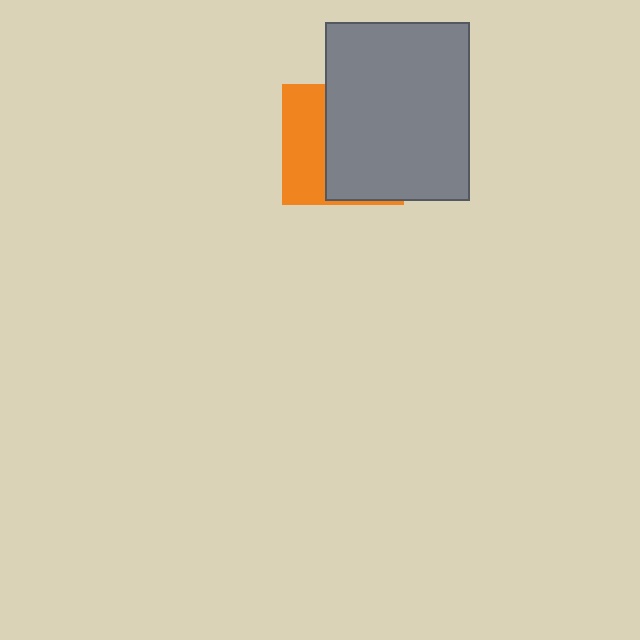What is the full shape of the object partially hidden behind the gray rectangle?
The partially hidden object is an orange square.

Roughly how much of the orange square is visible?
A small part of it is visible (roughly 38%).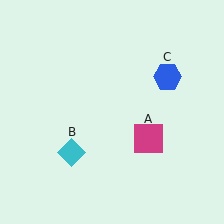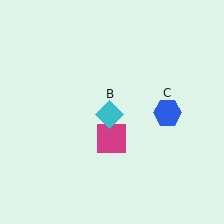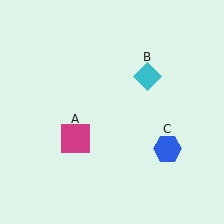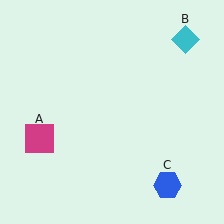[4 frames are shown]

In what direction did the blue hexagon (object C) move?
The blue hexagon (object C) moved down.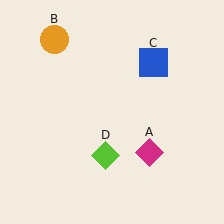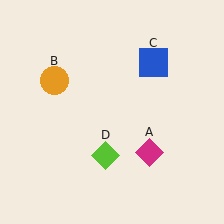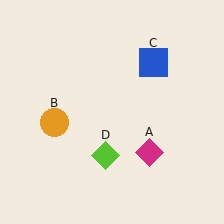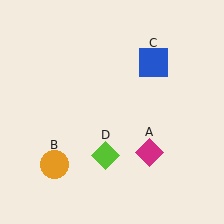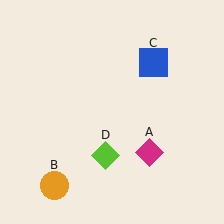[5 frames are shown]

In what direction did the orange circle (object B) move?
The orange circle (object B) moved down.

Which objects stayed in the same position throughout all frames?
Magenta diamond (object A) and blue square (object C) and lime diamond (object D) remained stationary.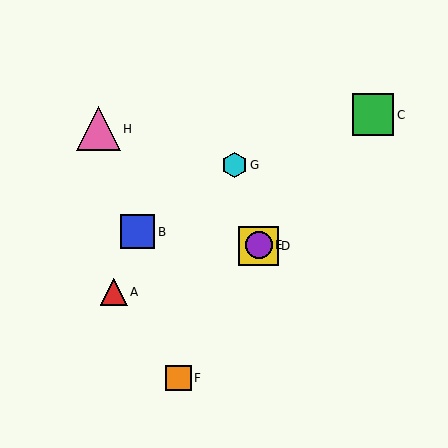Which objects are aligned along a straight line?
Objects D, E, F are aligned along a straight line.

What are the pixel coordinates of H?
Object H is at (99, 129).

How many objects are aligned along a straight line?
3 objects (D, E, F) are aligned along a straight line.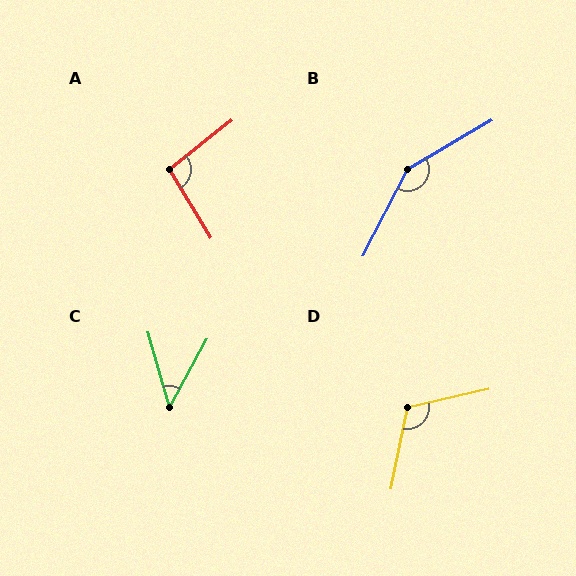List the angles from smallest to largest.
C (45°), A (97°), D (114°), B (148°).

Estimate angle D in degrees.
Approximately 114 degrees.